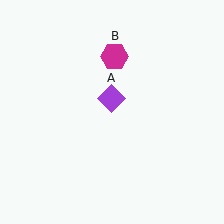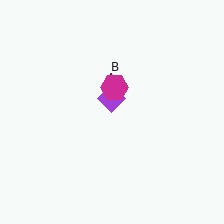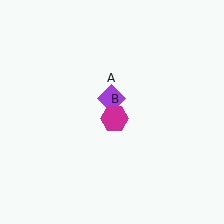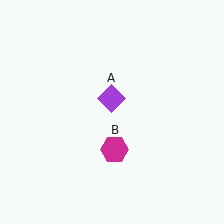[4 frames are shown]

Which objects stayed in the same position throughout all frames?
Purple diamond (object A) remained stationary.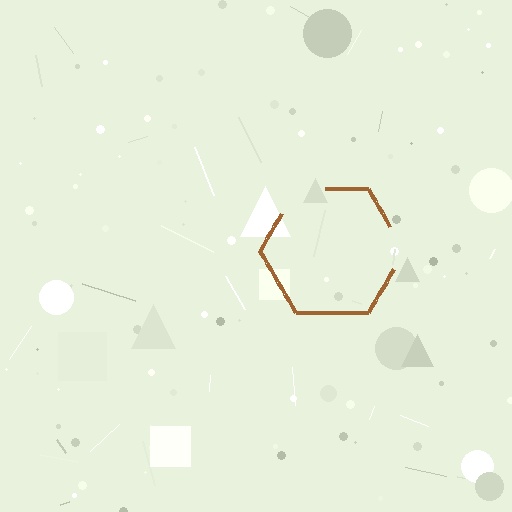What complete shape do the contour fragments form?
The contour fragments form a hexagon.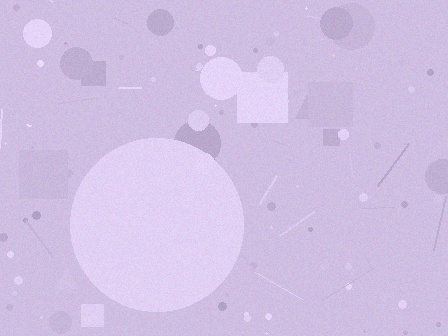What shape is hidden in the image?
A circle is hidden in the image.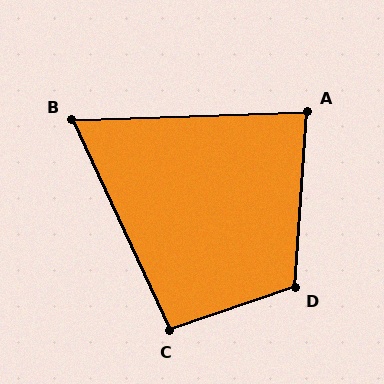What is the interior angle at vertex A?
Approximately 84 degrees (acute).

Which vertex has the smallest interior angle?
B, at approximately 67 degrees.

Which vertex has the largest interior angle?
D, at approximately 113 degrees.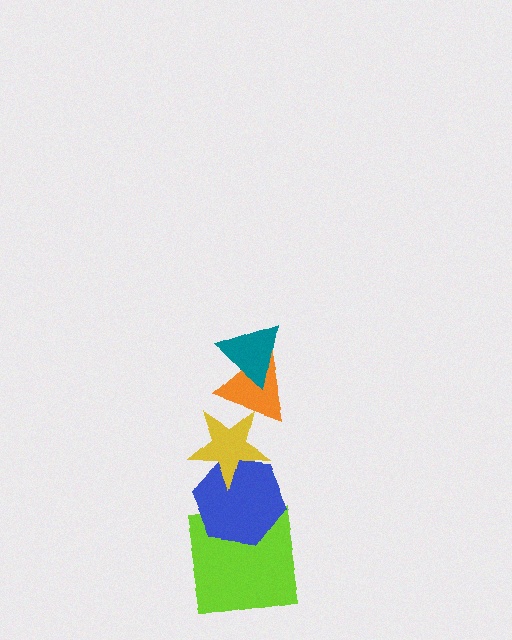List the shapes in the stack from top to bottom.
From top to bottom: the teal triangle, the orange triangle, the yellow star, the blue hexagon, the lime square.